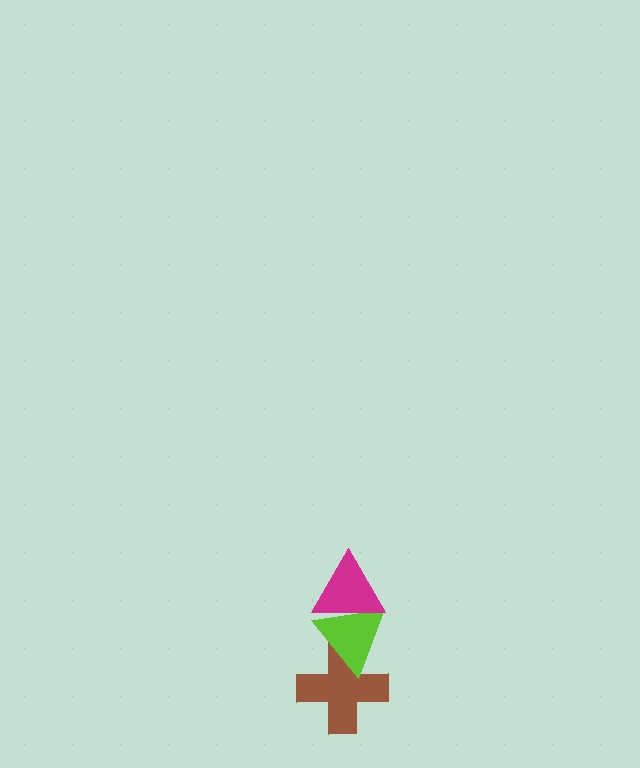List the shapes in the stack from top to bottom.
From top to bottom: the magenta triangle, the lime triangle, the brown cross.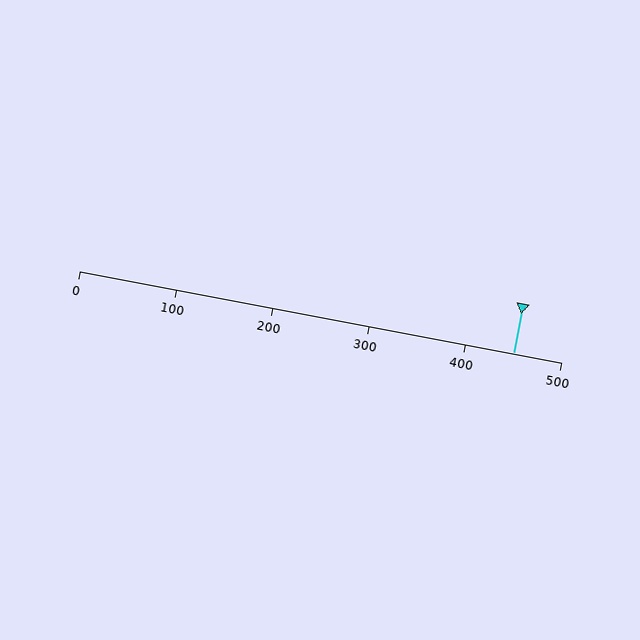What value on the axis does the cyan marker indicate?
The marker indicates approximately 450.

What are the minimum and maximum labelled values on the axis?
The axis runs from 0 to 500.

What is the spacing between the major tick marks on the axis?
The major ticks are spaced 100 apart.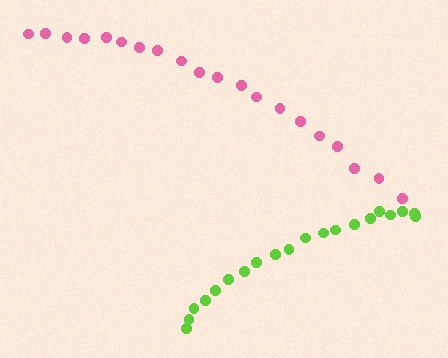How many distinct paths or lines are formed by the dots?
There are 2 distinct paths.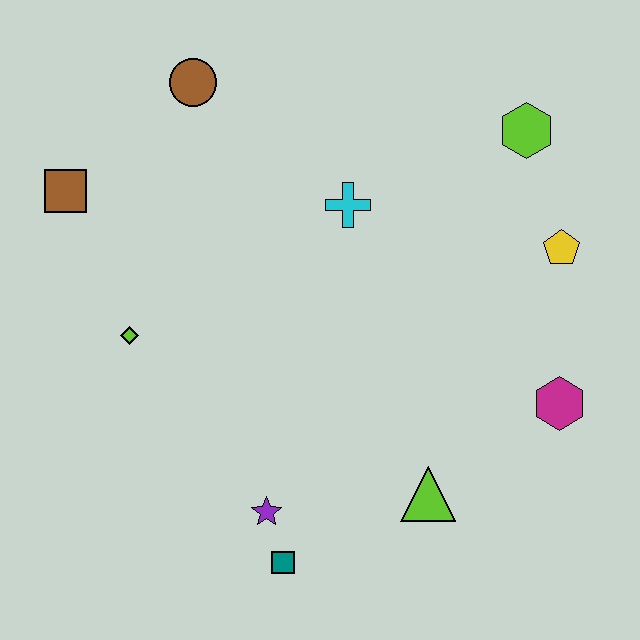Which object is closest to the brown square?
The lime diamond is closest to the brown square.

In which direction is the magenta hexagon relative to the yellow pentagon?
The magenta hexagon is below the yellow pentagon.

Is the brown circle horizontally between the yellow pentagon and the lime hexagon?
No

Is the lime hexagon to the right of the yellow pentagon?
No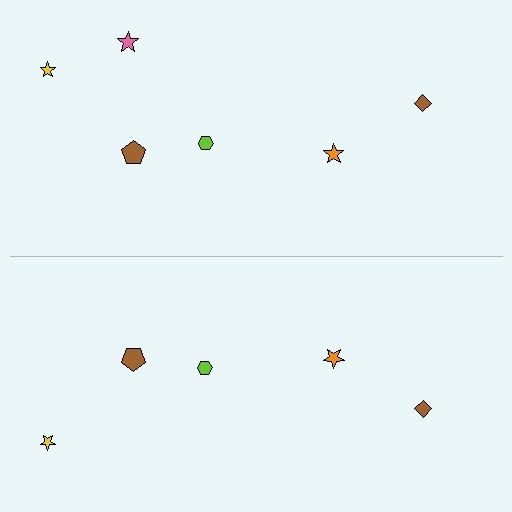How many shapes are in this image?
There are 11 shapes in this image.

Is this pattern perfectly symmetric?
No, the pattern is not perfectly symmetric. A pink star is missing from the bottom side.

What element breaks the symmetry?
A pink star is missing from the bottom side.